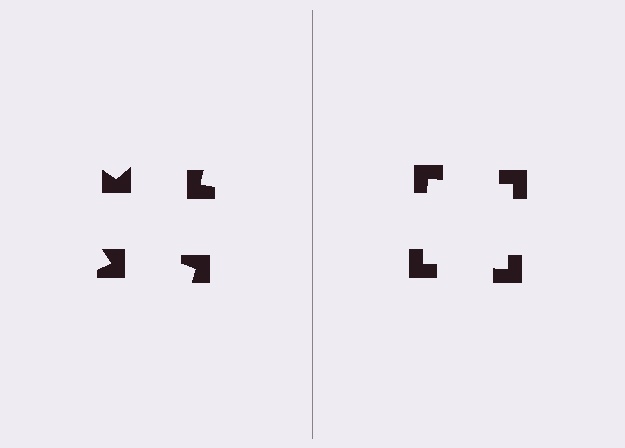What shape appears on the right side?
An illusory square.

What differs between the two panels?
The notched squares are positioned identically on both sides; only the wedge orientations differ. On the right they align to a square; on the left they are misaligned.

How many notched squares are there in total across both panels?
8 — 4 on each side.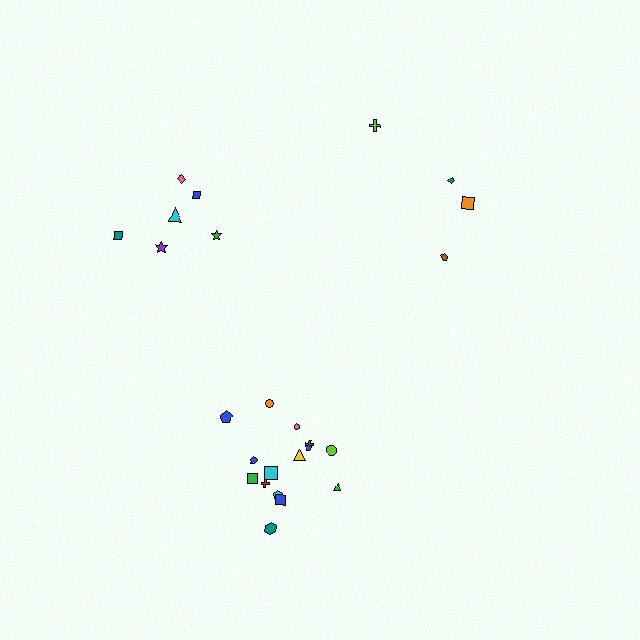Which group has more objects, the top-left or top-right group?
The top-left group.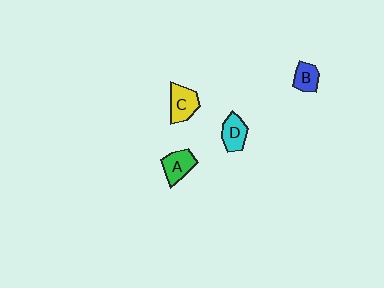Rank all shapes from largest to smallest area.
From largest to smallest: C (yellow), A (green), D (cyan), B (blue).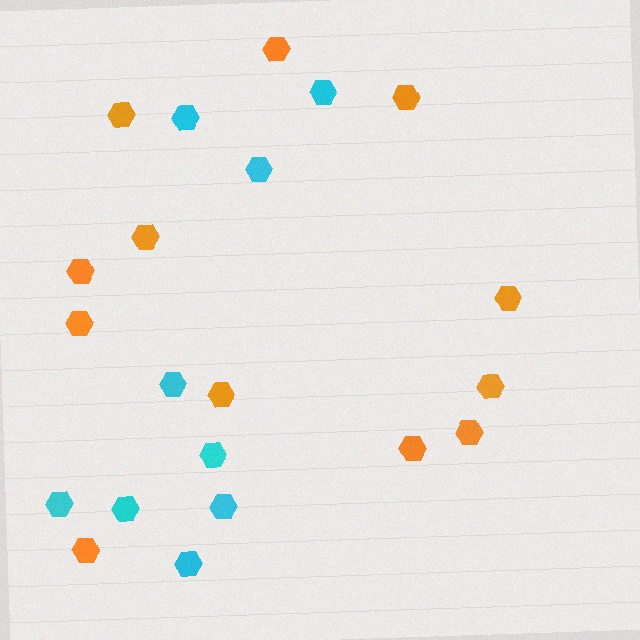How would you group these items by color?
There are 2 groups: one group of orange hexagons (12) and one group of cyan hexagons (9).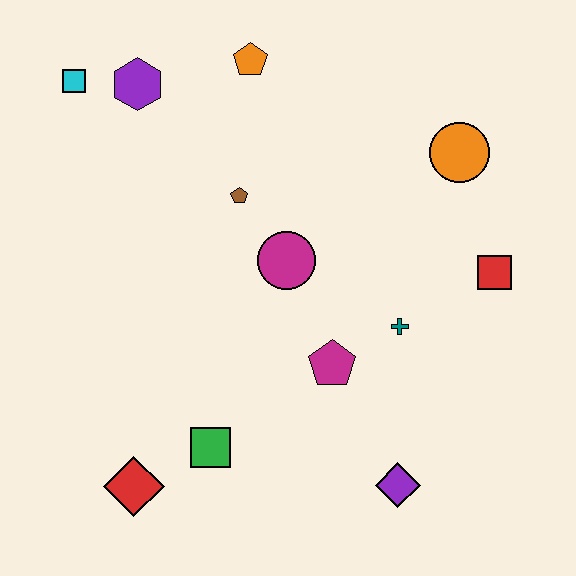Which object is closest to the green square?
The red diamond is closest to the green square.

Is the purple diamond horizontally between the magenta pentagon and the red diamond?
No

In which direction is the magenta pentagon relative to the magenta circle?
The magenta pentagon is below the magenta circle.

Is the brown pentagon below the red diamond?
No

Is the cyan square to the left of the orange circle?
Yes